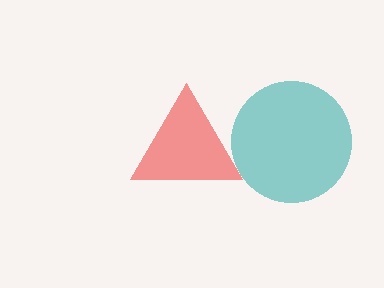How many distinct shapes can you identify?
There are 2 distinct shapes: a teal circle, a red triangle.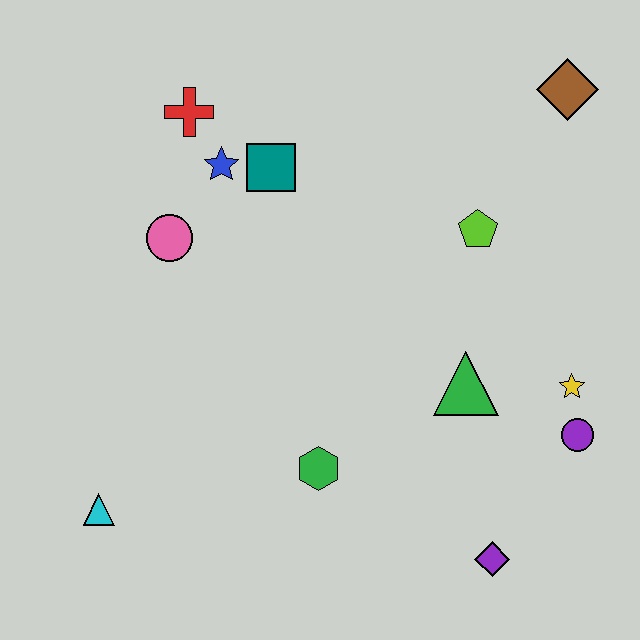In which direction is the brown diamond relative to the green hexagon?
The brown diamond is above the green hexagon.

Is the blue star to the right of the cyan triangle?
Yes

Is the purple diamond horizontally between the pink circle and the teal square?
No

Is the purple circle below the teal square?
Yes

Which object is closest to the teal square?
The blue star is closest to the teal square.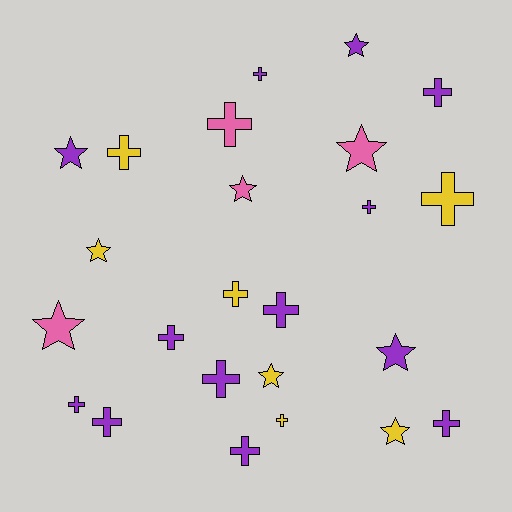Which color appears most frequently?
Purple, with 13 objects.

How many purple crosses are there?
There are 10 purple crosses.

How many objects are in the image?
There are 24 objects.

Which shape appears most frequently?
Cross, with 15 objects.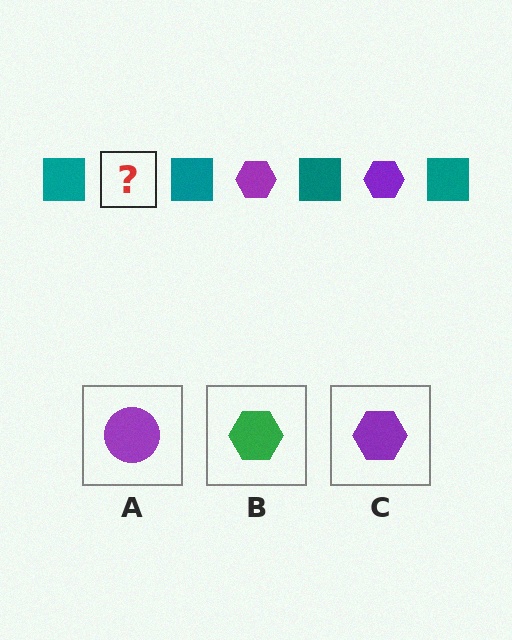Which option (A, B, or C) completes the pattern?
C.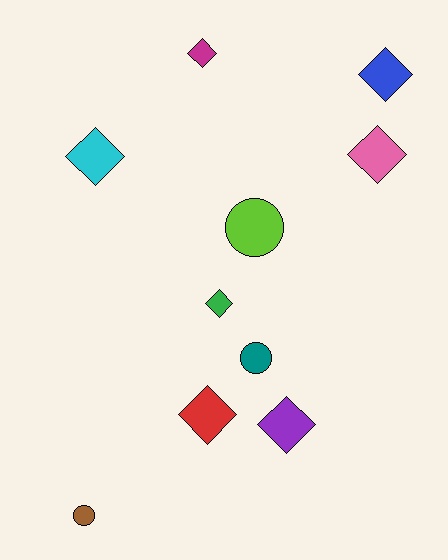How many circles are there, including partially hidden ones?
There are 3 circles.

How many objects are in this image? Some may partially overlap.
There are 10 objects.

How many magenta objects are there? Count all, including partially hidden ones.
There is 1 magenta object.